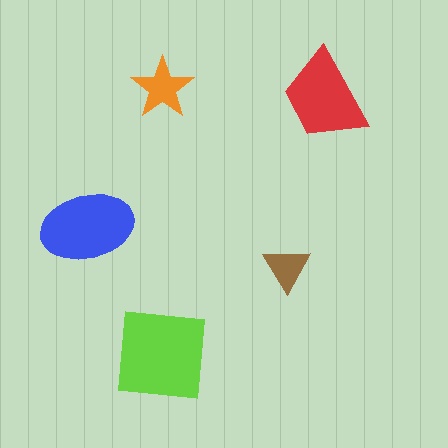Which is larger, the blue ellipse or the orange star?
The blue ellipse.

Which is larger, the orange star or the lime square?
The lime square.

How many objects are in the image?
There are 5 objects in the image.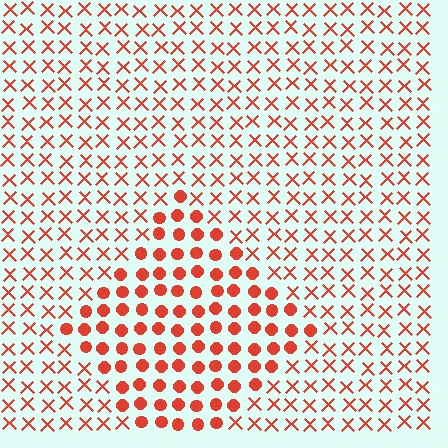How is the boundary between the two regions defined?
The boundary is defined by a change in element shape: circles inside vs. X marks outside. All elements share the same color and spacing.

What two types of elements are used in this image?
The image uses circles inside the diamond region and X marks outside it.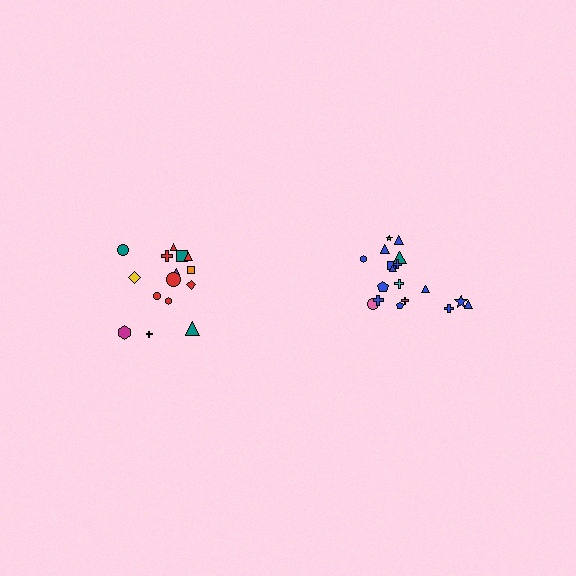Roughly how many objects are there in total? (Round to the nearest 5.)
Roughly 35 objects in total.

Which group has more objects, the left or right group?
The right group.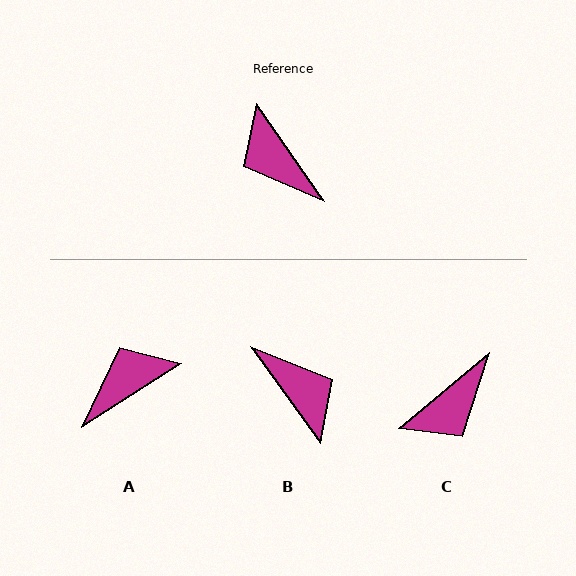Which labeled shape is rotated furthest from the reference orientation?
B, about 179 degrees away.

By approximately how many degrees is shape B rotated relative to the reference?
Approximately 179 degrees clockwise.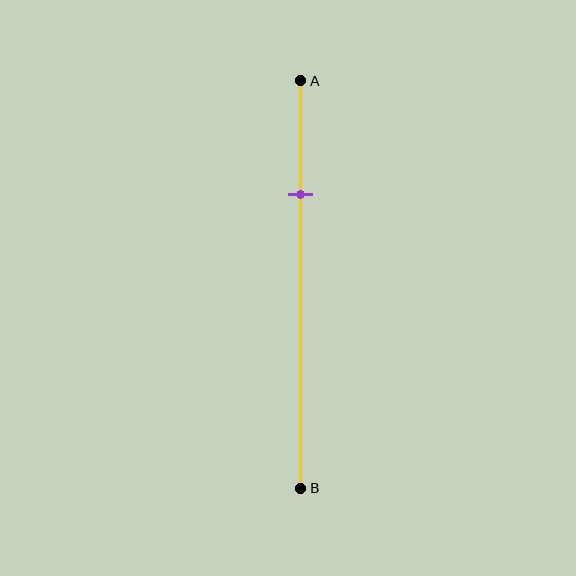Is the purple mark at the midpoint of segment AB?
No, the mark is at about 30% from A, not at the 50% midpoint.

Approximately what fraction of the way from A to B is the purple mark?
The purple mark is approximately 30% of the way from A to B.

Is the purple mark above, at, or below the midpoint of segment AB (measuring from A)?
The purple mark is above the midpoint of segment AB.